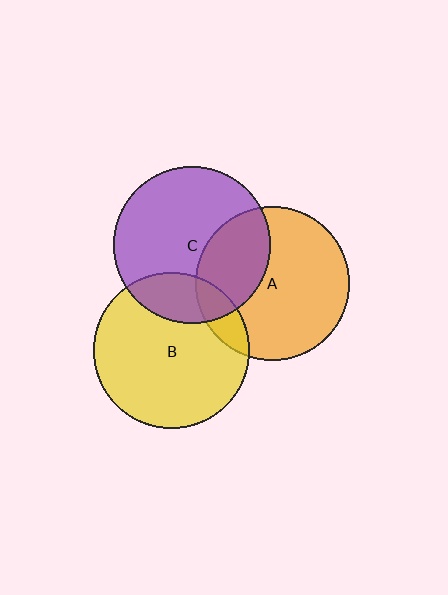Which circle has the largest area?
Circle C (purple).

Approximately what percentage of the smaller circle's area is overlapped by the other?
Approximately 20%.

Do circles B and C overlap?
Yes.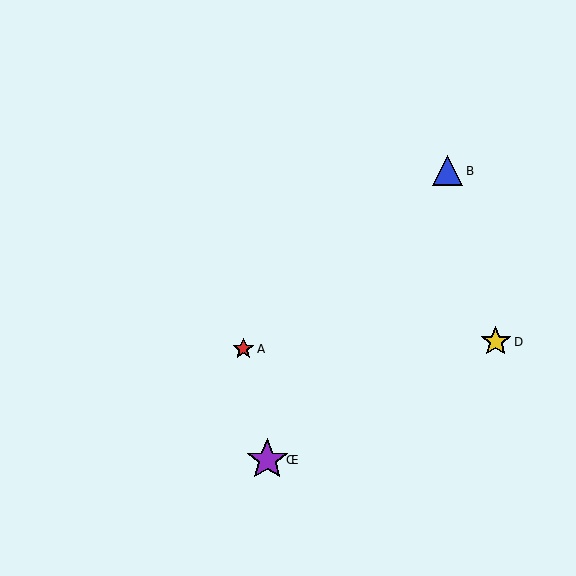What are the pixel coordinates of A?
Object A is at (243, 349).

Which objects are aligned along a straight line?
Objects B, C, E are aligned along a straight line.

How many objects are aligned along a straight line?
3 objects (B, C, E) are aligned along a straight line.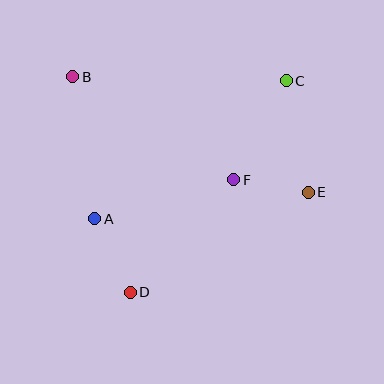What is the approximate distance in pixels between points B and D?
The distance between B and D is approximately 223 pixels.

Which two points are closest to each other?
Points E and F are closest to each other.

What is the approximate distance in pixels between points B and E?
The distance between B and E is approximately 262 pixels.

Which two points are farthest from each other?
Points C and D are farthest from each other.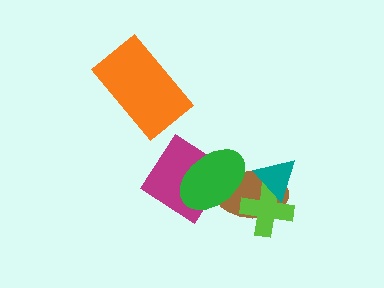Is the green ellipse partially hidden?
No, no other shape covers it.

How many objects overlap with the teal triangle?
2 objects overlap with the teal triangle.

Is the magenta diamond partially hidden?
Yes, it is partially covered by another shape.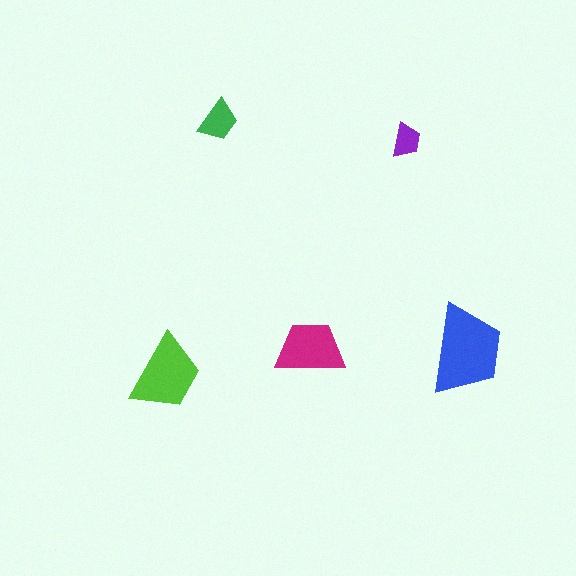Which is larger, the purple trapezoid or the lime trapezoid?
The lime one.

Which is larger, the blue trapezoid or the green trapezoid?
The blue one.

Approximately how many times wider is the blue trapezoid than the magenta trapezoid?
About 1.5 times wider.